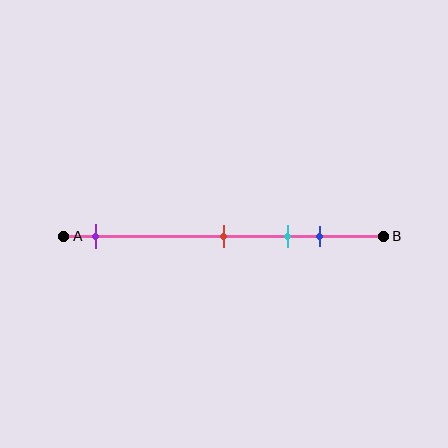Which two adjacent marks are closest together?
The cyan and blue marks are the closest adjacent pair.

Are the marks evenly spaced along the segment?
No, the marks are not evenly spaced.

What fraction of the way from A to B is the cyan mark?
The cyan mark is approximately 70% (0.7) of the way from A to B.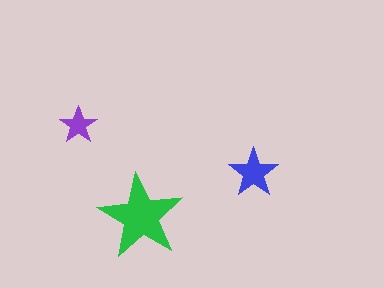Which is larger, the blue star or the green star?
The green one.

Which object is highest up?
The purple star is topmost.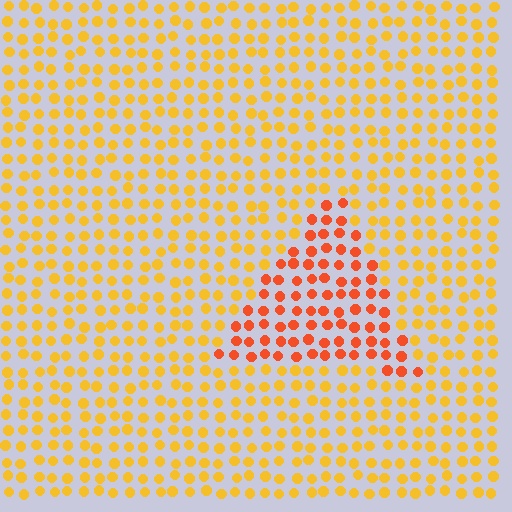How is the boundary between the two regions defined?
The boundary is defined purely by a slight shift in hue (about 33 degrees). Spacing, size, and orientation are identical on both sides.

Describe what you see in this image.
The image is filled with small yellow elements in a uniform arrangement. A triangle-shaped region is visible where the elements are tinted to a slightly different hue, forming a subtle color boundary.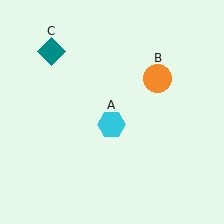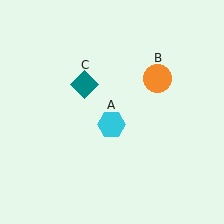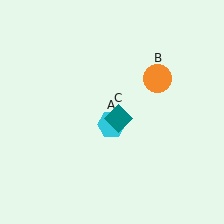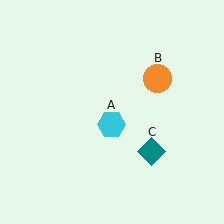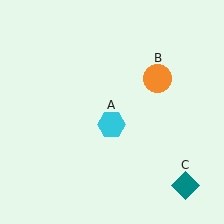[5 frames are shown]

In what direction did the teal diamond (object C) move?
The teal diamond (object C) moved down and to the right.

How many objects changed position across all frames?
1 object changed position: teal diamond (object C).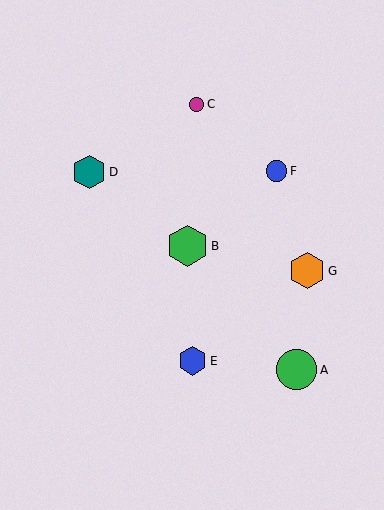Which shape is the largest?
The green hexagon (labeled B) is the largest.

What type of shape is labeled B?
Shape B is a green hexagon.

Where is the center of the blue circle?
The center of the blue circle is at (277, 171).